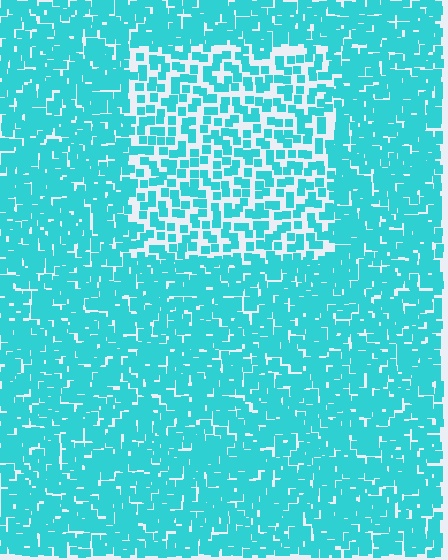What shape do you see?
I see a rectangle.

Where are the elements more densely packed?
The elements are more densely packed outside the rectangle boundary.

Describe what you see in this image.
The image contains small cyan elements arranged at two different densities. A rectangle-shaped region is visible where the elements are less densely packed than the surrounding area.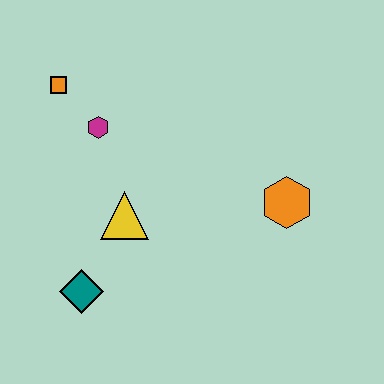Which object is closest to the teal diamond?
The yellow triangle is closest to the teal diamond.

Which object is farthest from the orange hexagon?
The orange square is farthest from the orange hexagon.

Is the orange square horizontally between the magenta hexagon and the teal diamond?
No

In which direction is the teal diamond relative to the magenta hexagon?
The teal diamond is below the magenta hexagon.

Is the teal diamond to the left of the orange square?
No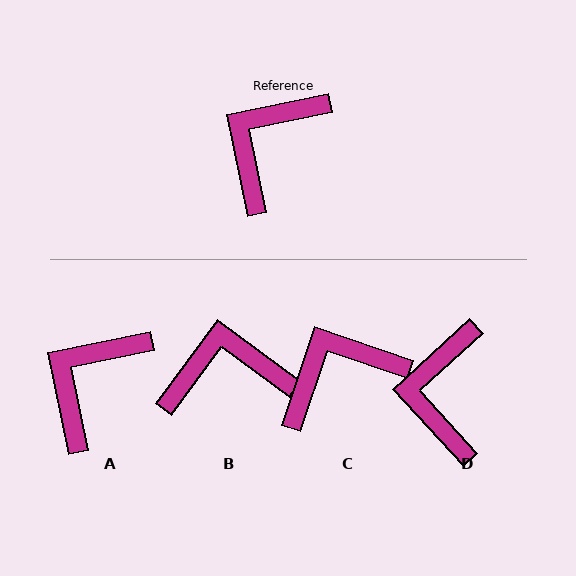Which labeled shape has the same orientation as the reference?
A.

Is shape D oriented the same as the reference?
No, it is off by about 31 degrees.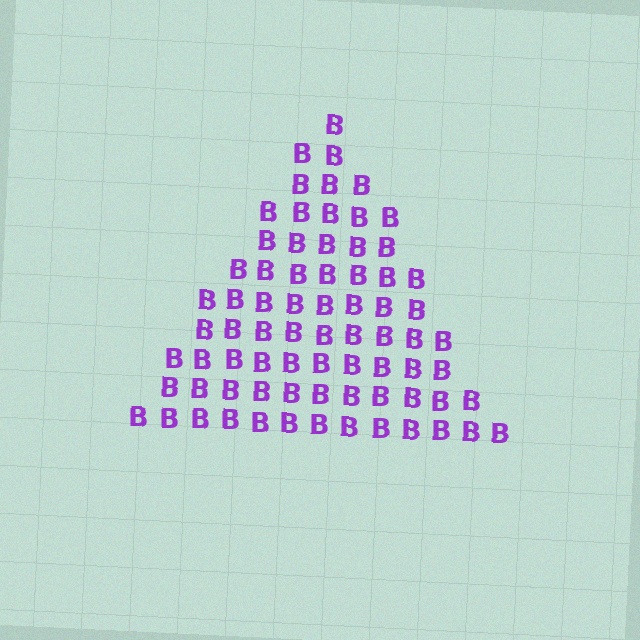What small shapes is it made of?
It is made of small letter B's.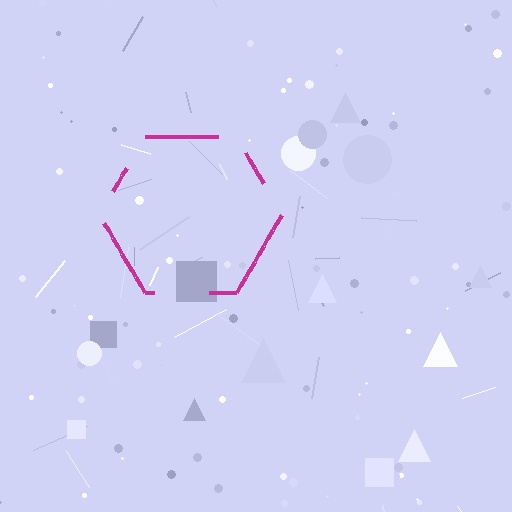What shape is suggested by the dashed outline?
The dashed outline suggests a hexagon.